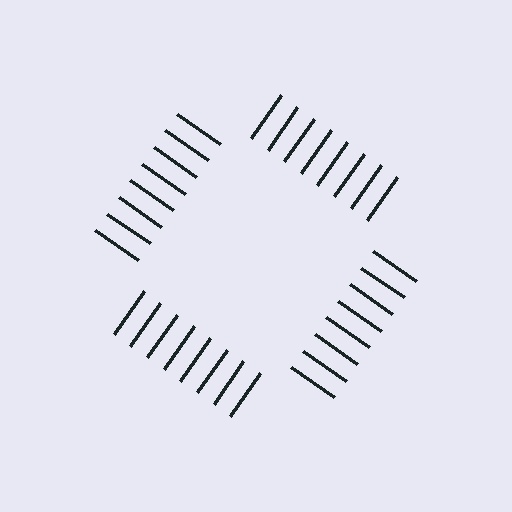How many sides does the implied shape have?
4 sides — the line-ends trace a square.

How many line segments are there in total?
32 — 8 along each of the 4 edges.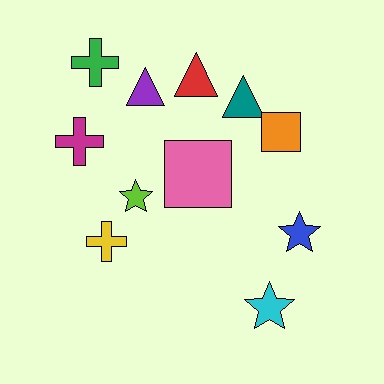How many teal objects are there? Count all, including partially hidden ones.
There is 1 teal object.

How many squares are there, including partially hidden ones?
There are 2 squares.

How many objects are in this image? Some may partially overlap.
There are 11 objects.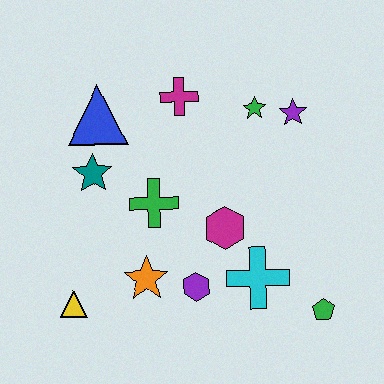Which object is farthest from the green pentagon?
The blue triangle is farthest from the green pentagon.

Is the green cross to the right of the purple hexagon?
No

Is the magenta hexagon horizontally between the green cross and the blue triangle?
No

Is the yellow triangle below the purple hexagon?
Yes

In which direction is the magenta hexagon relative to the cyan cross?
The magenta hexagon is above the cyan cross.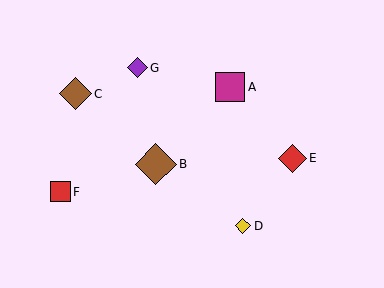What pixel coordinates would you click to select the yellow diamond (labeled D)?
Click at (243, 226) to select the yellow diamond D.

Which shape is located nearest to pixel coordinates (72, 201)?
The red square (labeled F) at (60, 192) is nearest to that location.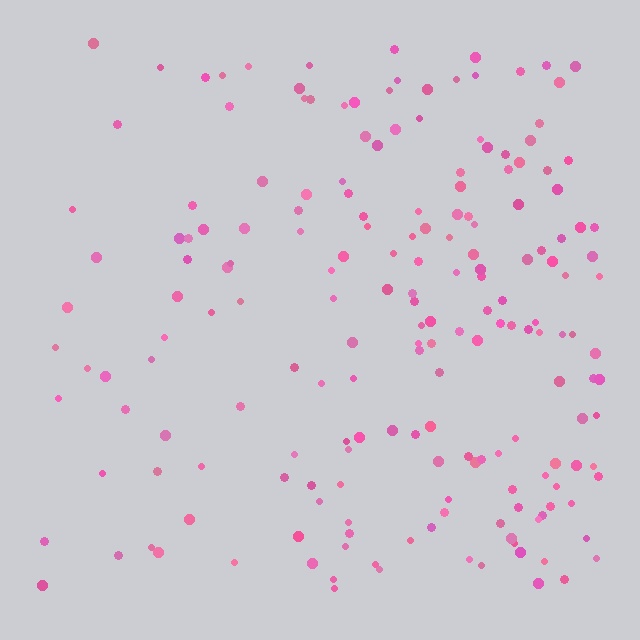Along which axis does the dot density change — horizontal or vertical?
Horizontal.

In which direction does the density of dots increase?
From left to right, with the right side densest.